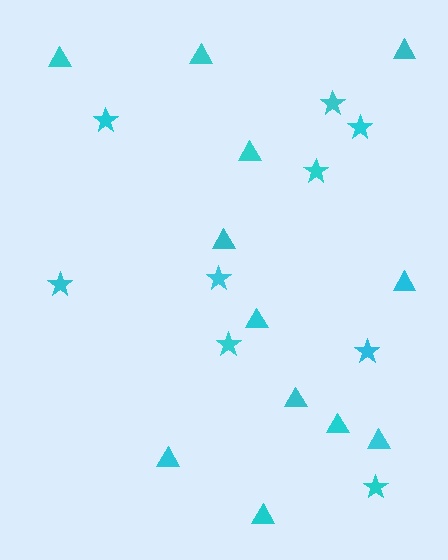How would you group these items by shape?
There are 2 groups: one group of stars (9) and one group of triangles (12).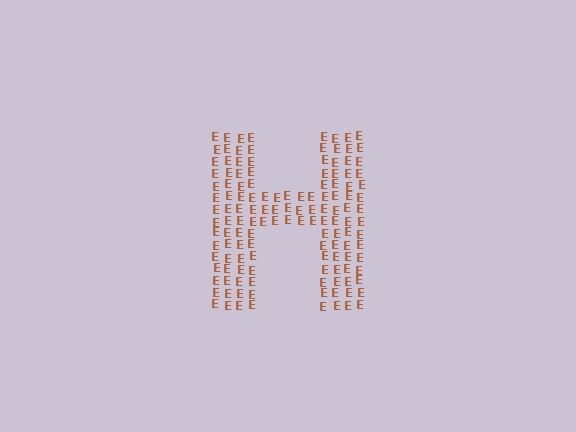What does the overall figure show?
The overall figure shows the letter H.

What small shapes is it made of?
It is made of small letter E's.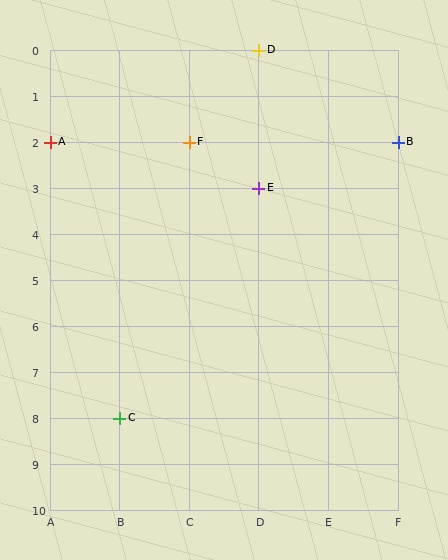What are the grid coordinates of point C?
Point C is at grid coordinates (B, 8).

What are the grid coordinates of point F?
Point F is at grid coordinates (C, 2).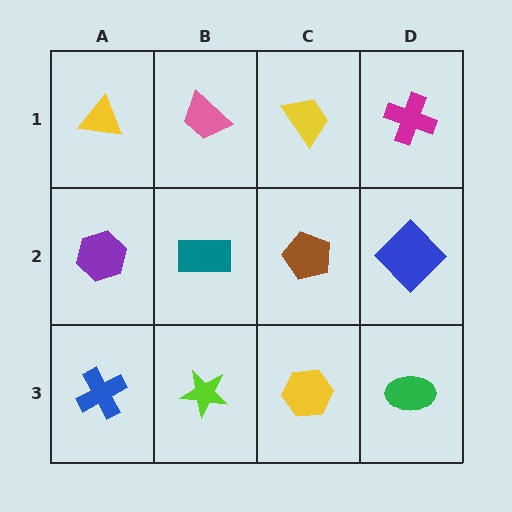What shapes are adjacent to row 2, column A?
A yellow triangle (row 1, column A), a blue cross (row 3, column A), a teal rectangle (row 2, column B).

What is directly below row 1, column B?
A teal rectangle.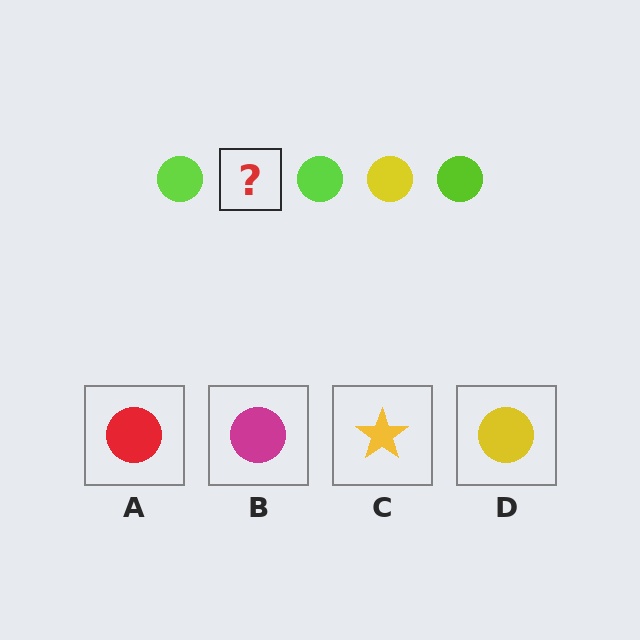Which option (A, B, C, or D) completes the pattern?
D.